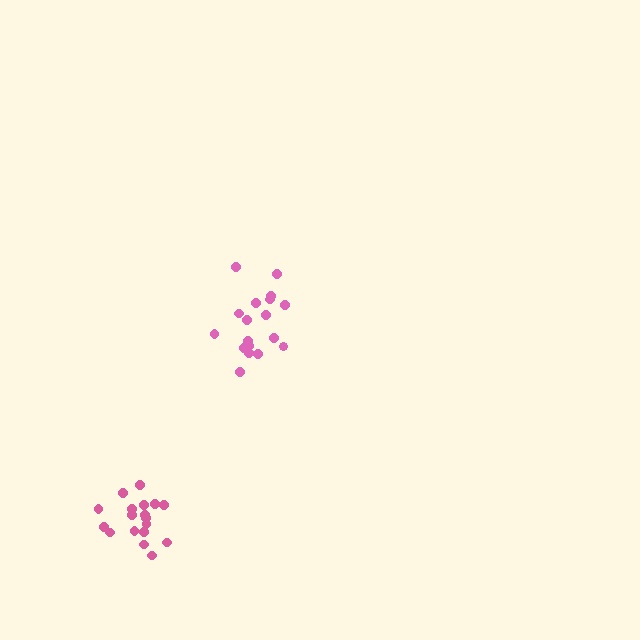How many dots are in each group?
Group 1: 18 dots, Group 2: 19 dots (37 total).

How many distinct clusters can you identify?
There are 2 distinct clusters.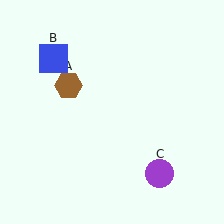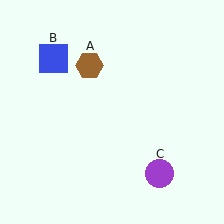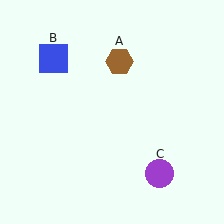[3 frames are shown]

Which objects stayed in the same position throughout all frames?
Blue square (object B) and purple circle (object C) remained stationary.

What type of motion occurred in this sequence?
The brown hexagon (object A) rotated clockwise around the center of the scene.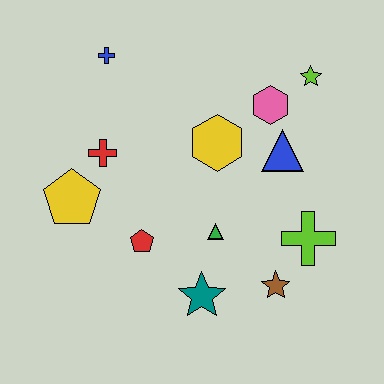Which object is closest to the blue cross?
The red cross is closest to the blue cross.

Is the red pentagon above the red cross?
No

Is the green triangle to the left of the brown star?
Yes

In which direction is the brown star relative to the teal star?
The brown star is to the right of the teal star.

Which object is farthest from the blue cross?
The brown star is farthest from the blue cross.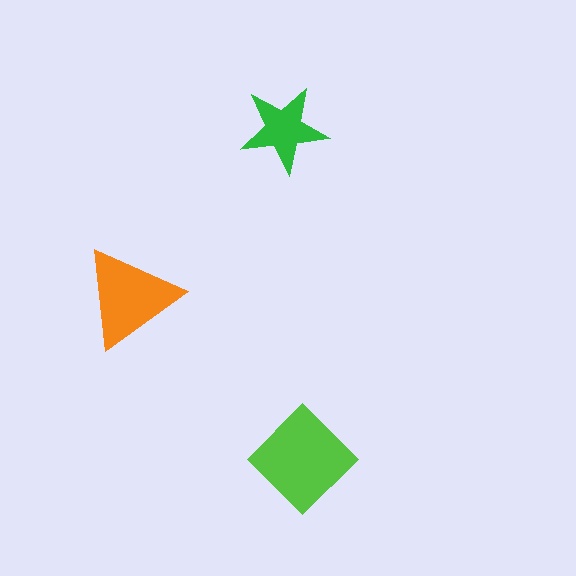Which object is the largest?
The lime diamond.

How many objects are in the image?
There are 3 objects in the image.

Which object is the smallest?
The green star.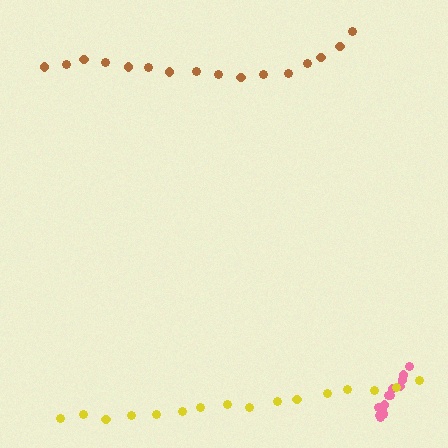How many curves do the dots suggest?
There are 3 distinct paths.